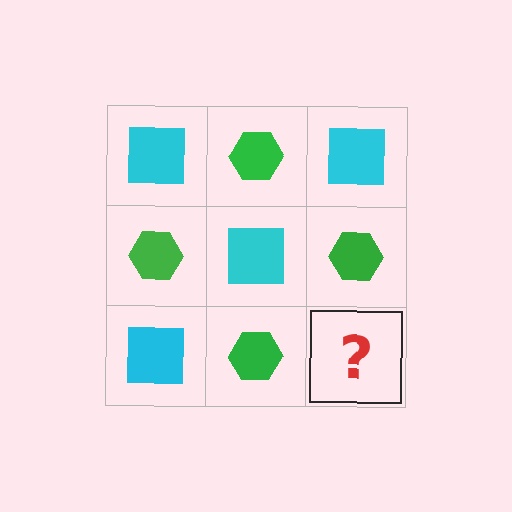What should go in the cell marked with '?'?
The missing cell should contain a cyan square.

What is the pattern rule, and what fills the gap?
The rule is that it alternates cyan square and green hexagon in a checkerboard pattern. The gap should be filled with a cyan square.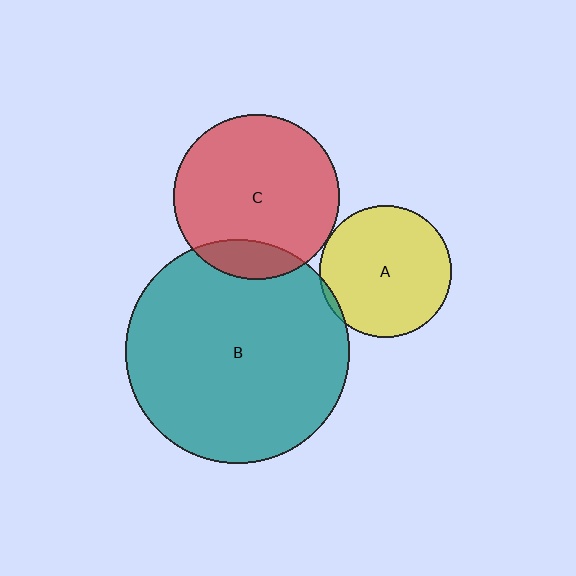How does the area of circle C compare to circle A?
Approximately 1.6 times.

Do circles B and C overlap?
Yes.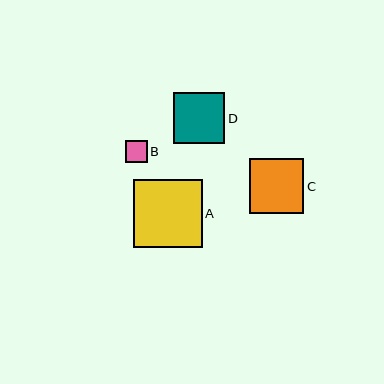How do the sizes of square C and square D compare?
Square C and square D are approximately the same size.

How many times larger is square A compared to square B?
Square A is approximately 3.1 times the size of square B.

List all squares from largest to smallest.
From largest to smallest: A, C, D, B.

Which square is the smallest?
Square B is the smallest with a size of approximately 22 pixels.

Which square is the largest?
Square A is the largest with a size of approximately 68 pixels.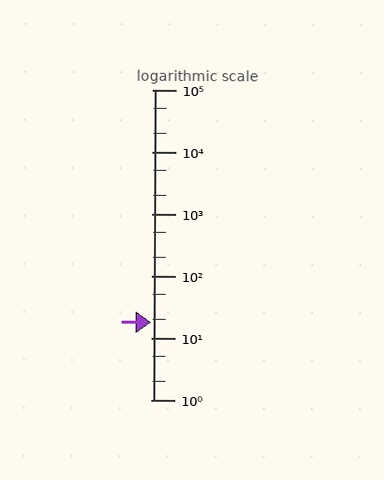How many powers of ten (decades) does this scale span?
The scale spans 5 decades, from 1 to 100000.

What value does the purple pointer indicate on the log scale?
The pointer indicates approximately 18.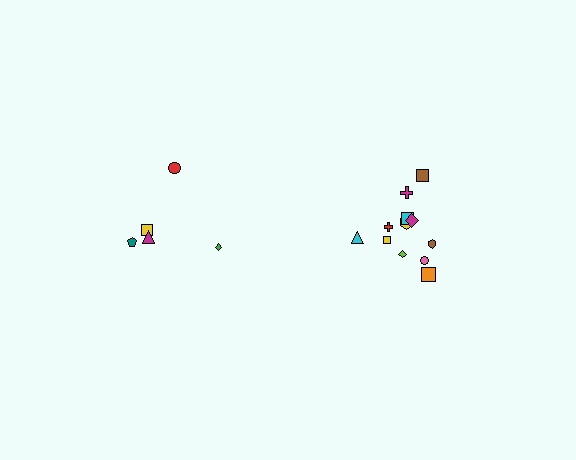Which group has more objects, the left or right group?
The right group.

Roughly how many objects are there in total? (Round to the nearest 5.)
Roughly 15 objects in total.